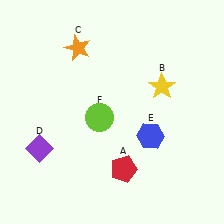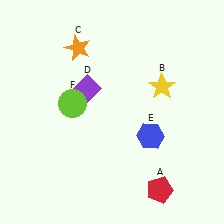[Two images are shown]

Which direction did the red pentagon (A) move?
The red pentagon (A) moved right.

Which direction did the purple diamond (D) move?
The purple diamond (D) moved up.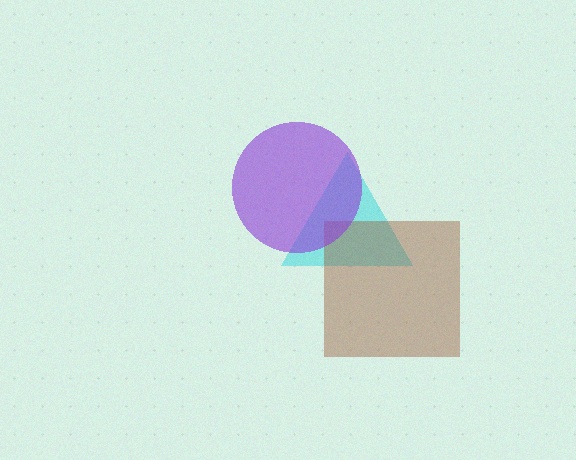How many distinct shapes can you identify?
There are 3 distinct shapes: a cyan triangle, a brown square, a purple circle.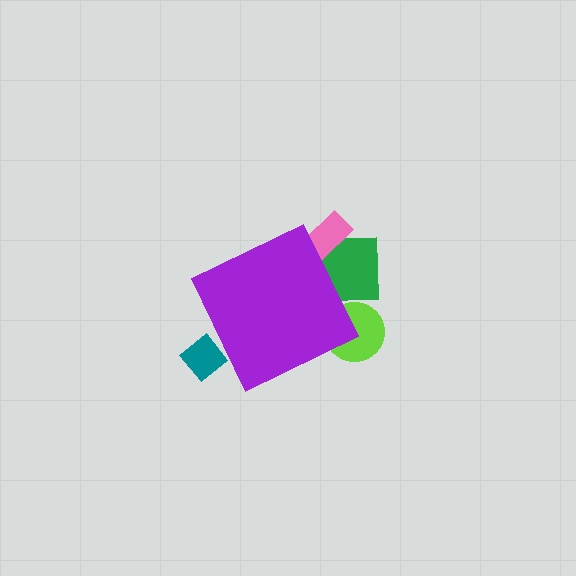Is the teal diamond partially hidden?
Yes, the teal diamond is partially hidden behind the purple diamond.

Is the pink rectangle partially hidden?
Yes, the pink rectangle is partially hidden behind the purple diamond.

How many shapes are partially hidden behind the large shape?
4 shapes are partially hidden.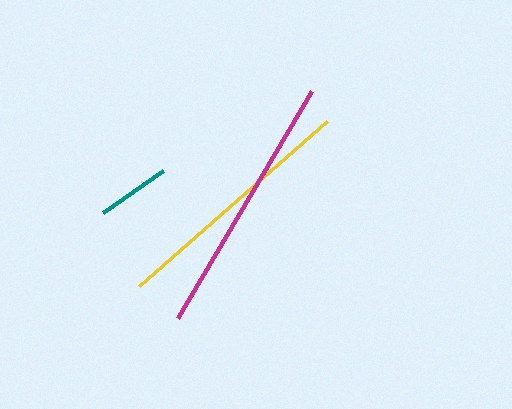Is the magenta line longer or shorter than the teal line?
The magenta line is longer than the teal line.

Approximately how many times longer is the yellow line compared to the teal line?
The yellow line is approximately 3.4 times the length of the teal line.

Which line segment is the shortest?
The teal line is the shortest at approximately 72 pixels.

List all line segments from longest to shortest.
From longest to shortest: magenta, yellow, teal.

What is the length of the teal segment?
The teal segment is approximately 72 pixels long.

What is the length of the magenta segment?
The magenta segment is approximately 264 pixels long.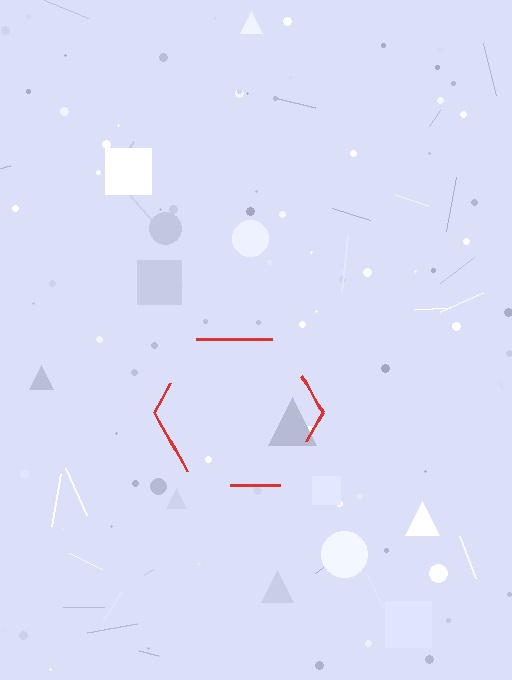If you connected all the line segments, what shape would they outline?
They would outline a hexagon.